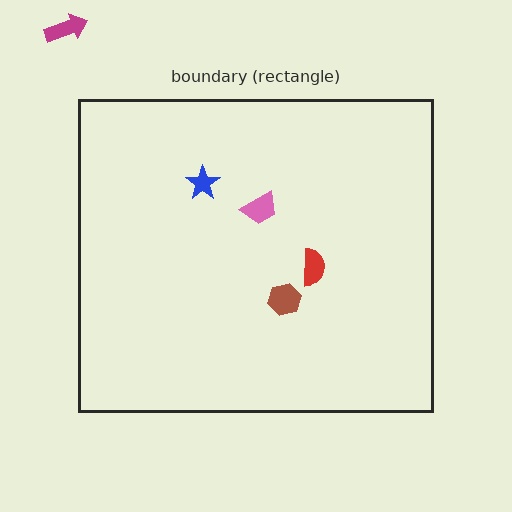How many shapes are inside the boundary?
4 inside, 1 outside.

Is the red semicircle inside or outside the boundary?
Inside.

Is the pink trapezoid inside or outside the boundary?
Inside.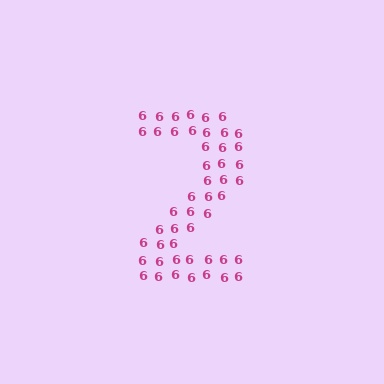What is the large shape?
The large shape is the digit 2.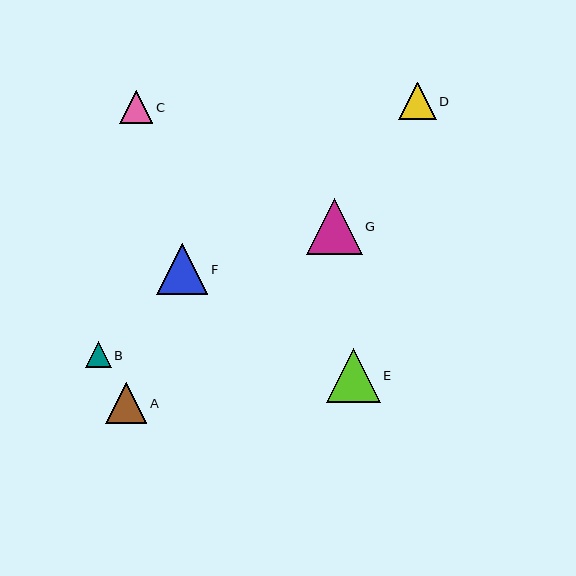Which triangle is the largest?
Triangle G is the largest with a size of approximately 55 pixels.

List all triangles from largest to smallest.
From largest to smallest: G, E, F, A, D, C, B.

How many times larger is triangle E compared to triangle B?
Triangle E is approximately 2.1 times the size of triangle B.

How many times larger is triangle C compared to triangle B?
Triangle C is approximately 1.3 times the size of triangle B.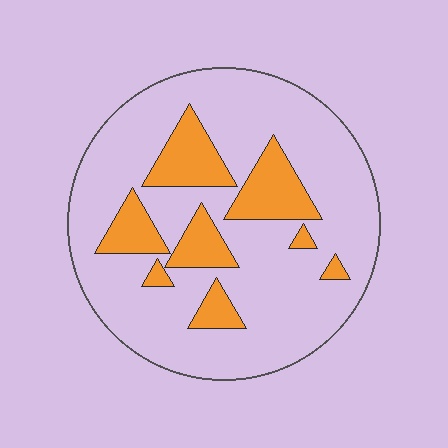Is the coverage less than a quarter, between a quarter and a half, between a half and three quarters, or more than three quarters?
Less than a quarter.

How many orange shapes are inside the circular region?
8.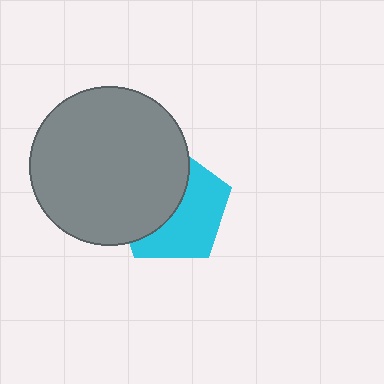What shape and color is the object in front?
The object in front is a gray circle.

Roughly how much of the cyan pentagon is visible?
About half of it is visible (roughly 51%).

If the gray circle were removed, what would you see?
You would see the complete cyan pentagon.